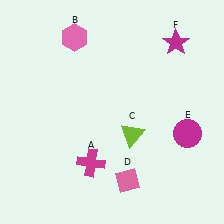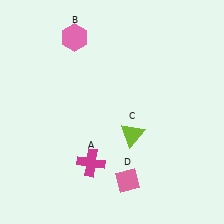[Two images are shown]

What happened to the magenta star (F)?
The magenta star (F) was removed in Image 2. It was in the top-right area of Image 1.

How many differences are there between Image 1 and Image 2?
There are 2 differences between the two images.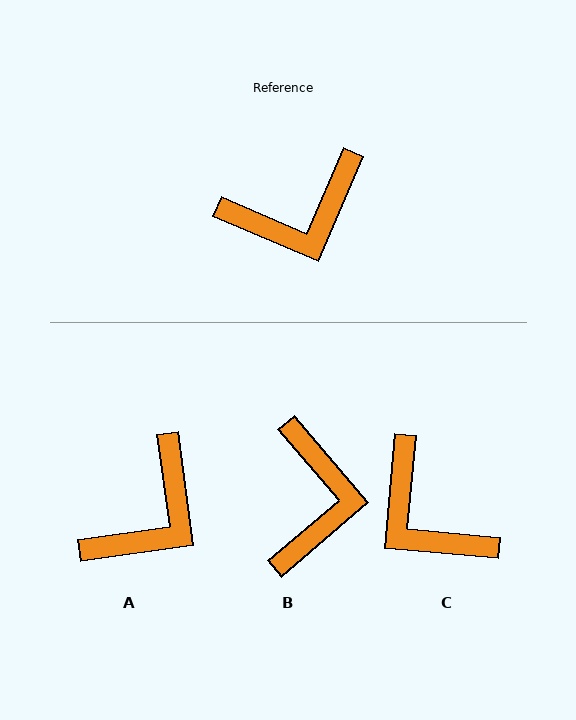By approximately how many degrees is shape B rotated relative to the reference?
Approximately 64 degrees counter-clockwise.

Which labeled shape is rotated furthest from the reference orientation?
C, about 72 degrees away.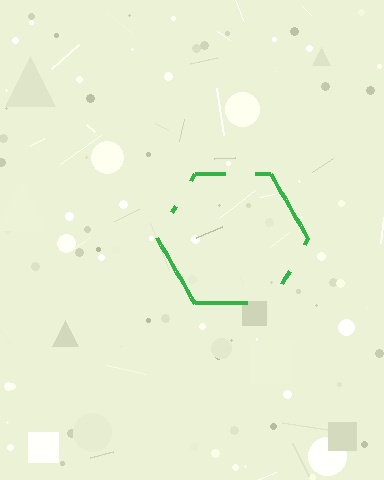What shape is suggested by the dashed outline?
The dashed outline suggests a hexagon.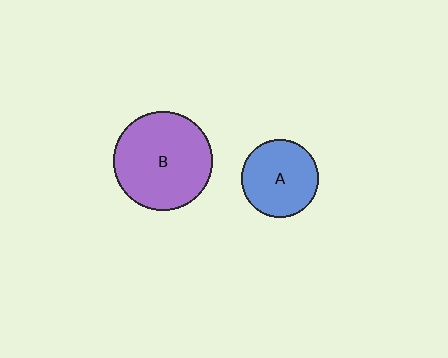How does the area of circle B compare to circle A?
Approximately 1.6 times.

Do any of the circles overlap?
No, none of the circles overlap.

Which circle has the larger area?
Circle B (purple).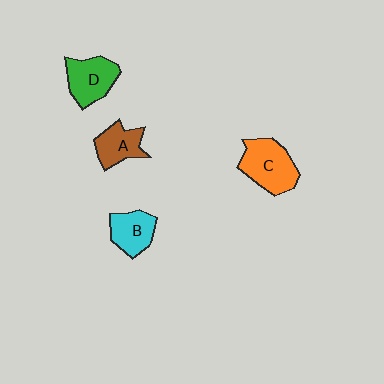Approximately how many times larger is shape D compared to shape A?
Approximately 1.2 times.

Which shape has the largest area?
Shape C (orange).